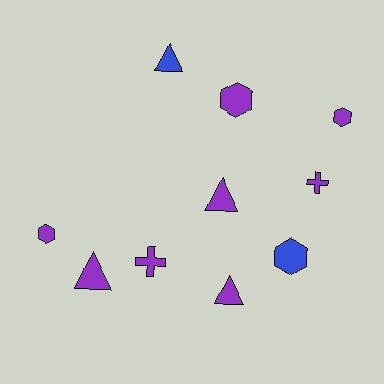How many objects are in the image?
There are 10 objects.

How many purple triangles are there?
There are 3 purple triangles.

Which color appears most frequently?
Purple, with 8 objects.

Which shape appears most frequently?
Triangle, with 4 objects.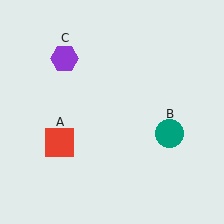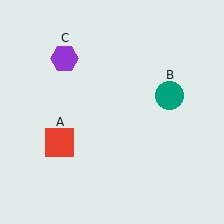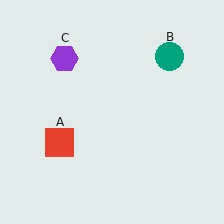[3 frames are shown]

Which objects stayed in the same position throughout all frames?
Red square (object A) and purple hexagon (object C) remained stationary.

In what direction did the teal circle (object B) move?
The teal circle (object B) moved up.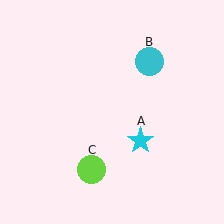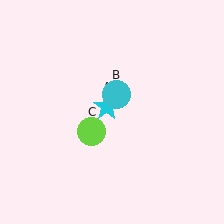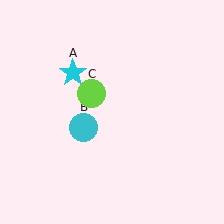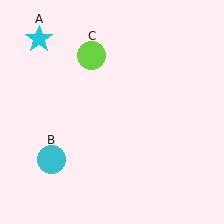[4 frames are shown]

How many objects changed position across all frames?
3 objects changed position: cyan star (object A), cyan circle (object B), lime circle (object C).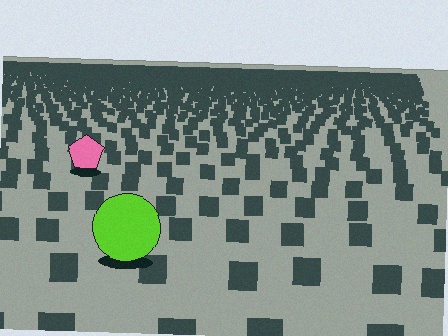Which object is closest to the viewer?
The lime circle is closest. The texture marks near it are larger and more spread out.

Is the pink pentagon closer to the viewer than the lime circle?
No. The lime circle is closer — you can tell from the texture gradient: the ground texture is coarser near it.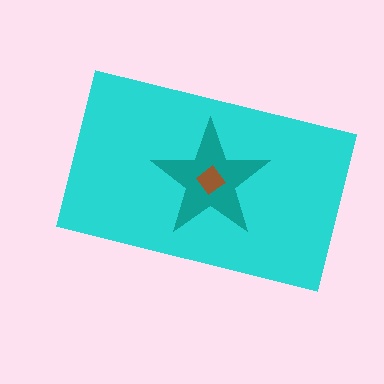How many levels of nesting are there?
3.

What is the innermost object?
The brown diamond.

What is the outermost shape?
The cyan rectangle.